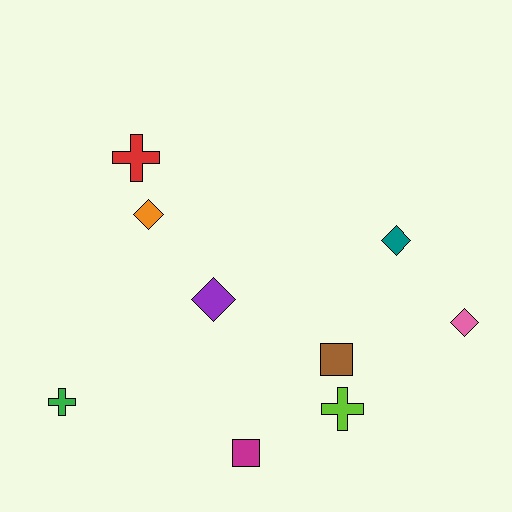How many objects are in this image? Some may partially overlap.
There are 9 objects.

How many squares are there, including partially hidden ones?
There are 2 squares.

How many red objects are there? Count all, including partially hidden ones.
There is 1 red object.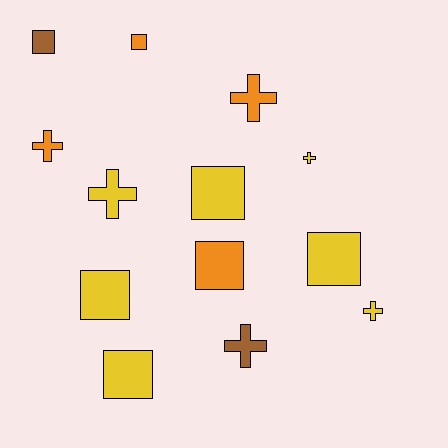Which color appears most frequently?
Yellow, with 7 objects.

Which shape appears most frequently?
Square, with 7 objects.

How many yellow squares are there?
There are 4 yellow squares.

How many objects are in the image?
There are 13 objects.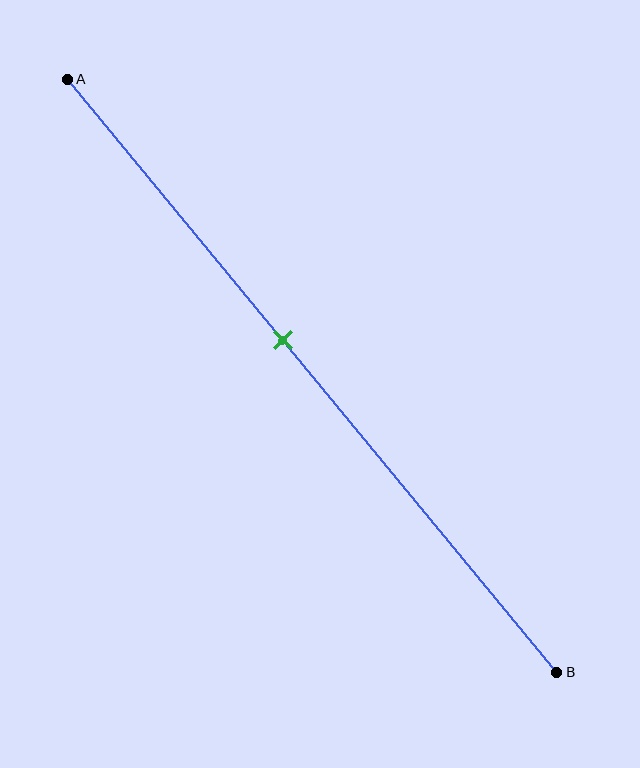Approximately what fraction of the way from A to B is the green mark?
The green mark is approximately 45% of the way from A to B.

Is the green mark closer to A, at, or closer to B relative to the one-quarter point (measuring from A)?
The green mark is closer to point B than the one-quarter point of segment AB.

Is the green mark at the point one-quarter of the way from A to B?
No, the mark is at about 45% from A, not at the 25% one-quarter point.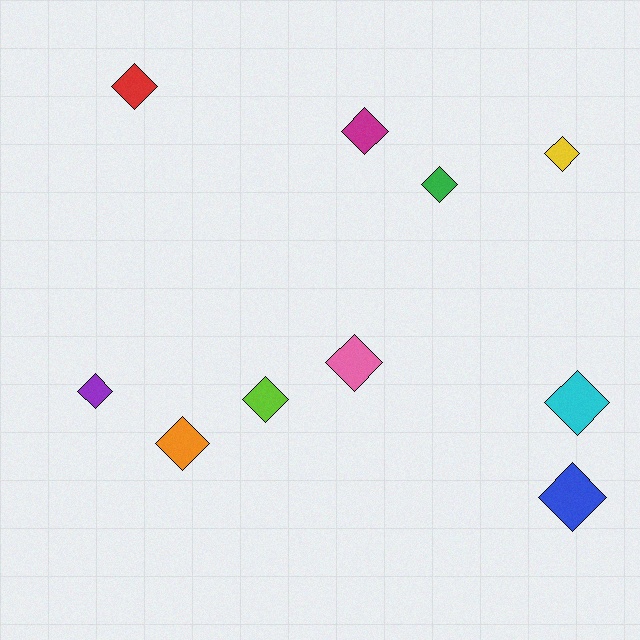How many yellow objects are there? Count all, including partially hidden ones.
There is 1 yellow object.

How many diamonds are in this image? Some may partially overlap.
There are 10 diamonds.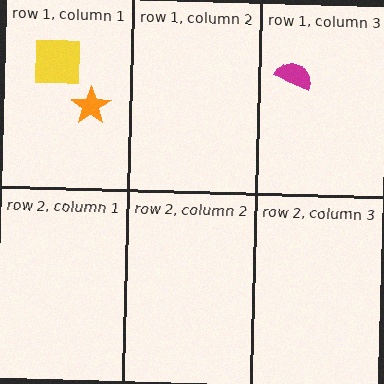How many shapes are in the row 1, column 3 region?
1.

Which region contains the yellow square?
The row 1, column 1 region.